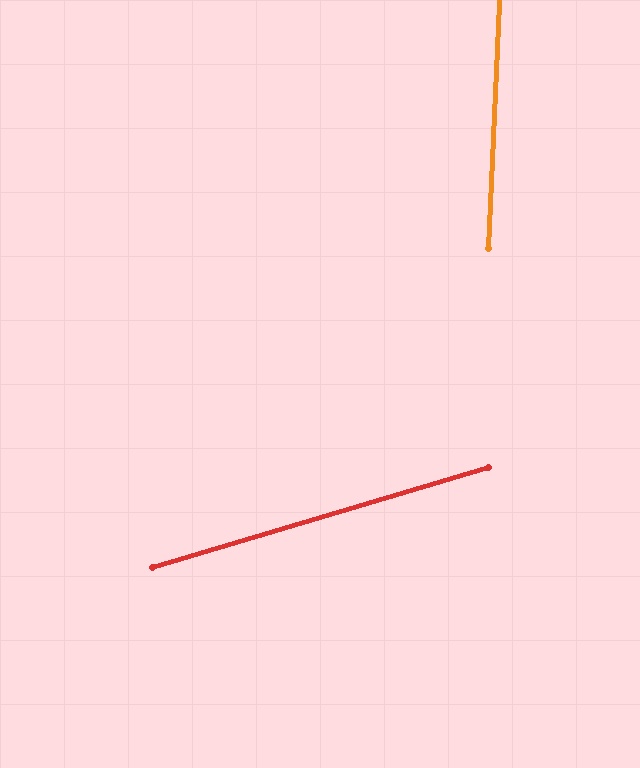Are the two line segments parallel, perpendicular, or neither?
Neither parallel nor perpendicular — they differ by about 71°.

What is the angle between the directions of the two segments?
Approximately 71 degrees.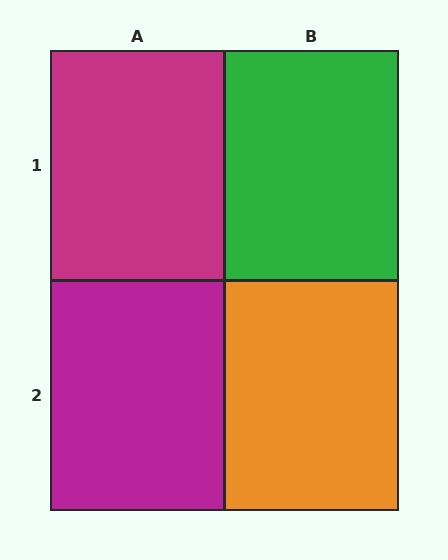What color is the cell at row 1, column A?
Magenta.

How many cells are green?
1 cell is green.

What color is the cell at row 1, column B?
Green.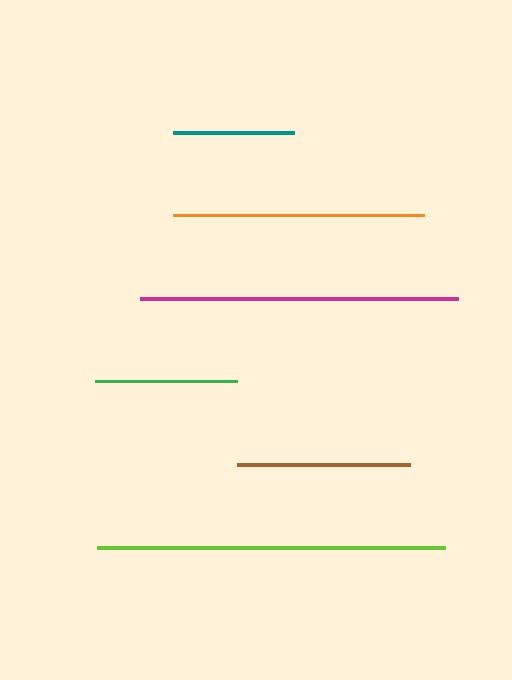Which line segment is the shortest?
The teal line is the shortest at approximately 121 pixels.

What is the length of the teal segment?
The teal segment is approximately 121 pixels long.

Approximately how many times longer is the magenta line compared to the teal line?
The magenta line is approximately 2.6 times the length of the teal line.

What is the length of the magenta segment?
The magenta segment is approximately 318 pixels long.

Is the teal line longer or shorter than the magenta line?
The magenta line is longer than the teal line.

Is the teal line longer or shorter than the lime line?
The lime line is longer than the teal line.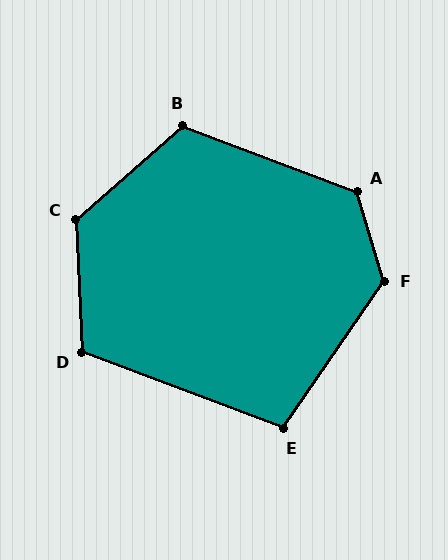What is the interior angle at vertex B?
Approximately 118 degrees (obtuse).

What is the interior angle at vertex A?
Approximately 127 degrees (obtuse).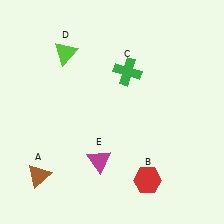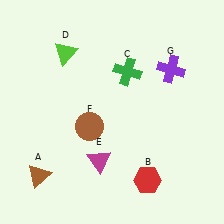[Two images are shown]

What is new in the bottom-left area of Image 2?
A brown circle (F) was added in the bottom-left area of Image 2.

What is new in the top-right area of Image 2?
A purple cross (G) was added in the top-right area of Image 2.